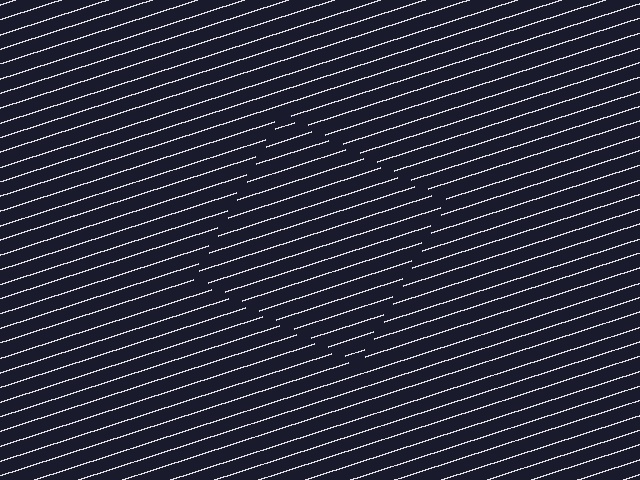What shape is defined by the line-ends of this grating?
An illusory square. The interior of the shape contains the same grating, shifted by half a period — the contour is defined by the phase discontinuity where line-ends from the inner and outer gratings abut.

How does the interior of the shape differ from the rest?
The interior of the shape contains the same grating, shifted by half a period — the contour is defined by the phase discontinuity where line-ends from the inner and outer gratings abut.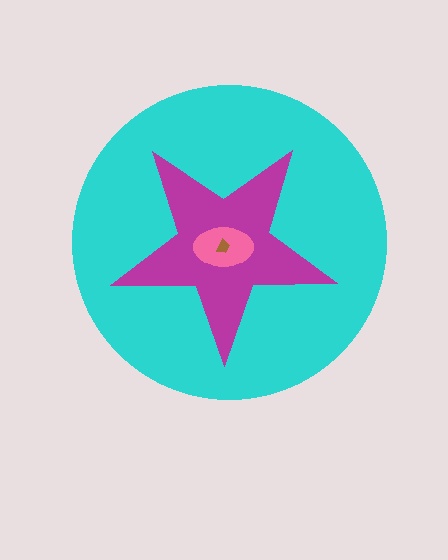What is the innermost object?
The brown trapezoid.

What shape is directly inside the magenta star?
The pink ellipse.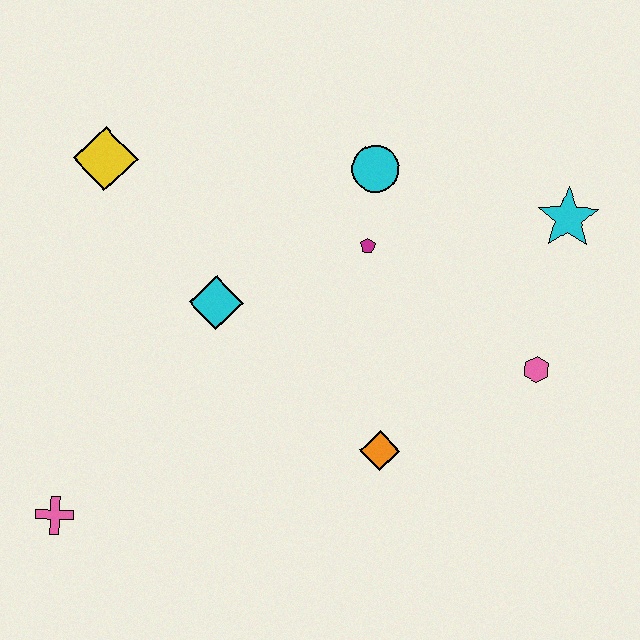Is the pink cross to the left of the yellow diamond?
Yes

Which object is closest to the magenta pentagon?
The cyan circle is closest to the magenta pentagon.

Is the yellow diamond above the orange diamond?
Yes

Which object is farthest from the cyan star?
The pink cross is farthest from the cyan star.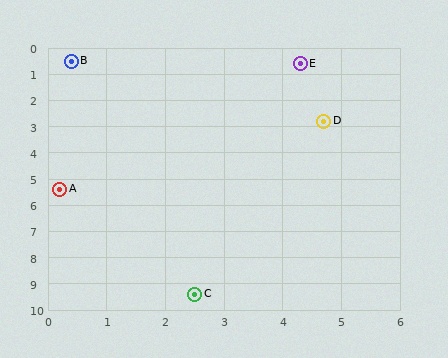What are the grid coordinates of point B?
Point B is at approximately (0.4, 0.5).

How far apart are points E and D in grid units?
Points E and D are about 2.2 grid units apart.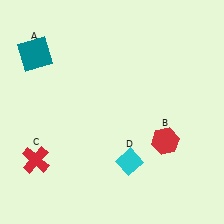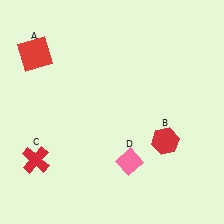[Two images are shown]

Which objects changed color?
A changed from teal to red. D changed from cyan to pink.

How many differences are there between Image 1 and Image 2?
There are 2 differences between the two images.